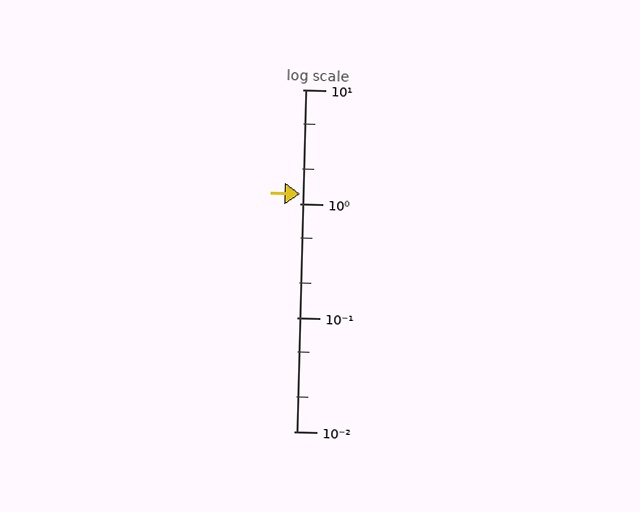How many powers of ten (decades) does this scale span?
The scale spans 3 decades, from 0.01 to 10.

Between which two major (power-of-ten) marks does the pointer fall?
The pointer is between 1 and 10.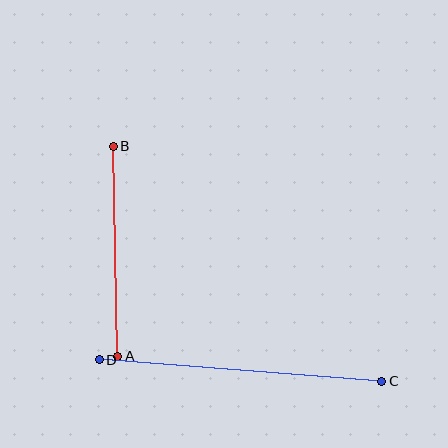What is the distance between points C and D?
The distance is approximately 283 pixels.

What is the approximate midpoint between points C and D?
The midpoint is at approximately (240, 371) pixels.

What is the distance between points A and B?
The distance is approximately 210 pixels.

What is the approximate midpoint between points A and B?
The midpoint is at approximately (115, 251) pixels.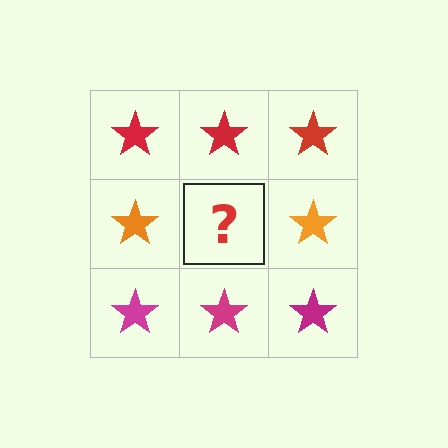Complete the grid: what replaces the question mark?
The question mark should be replaced with an orange star.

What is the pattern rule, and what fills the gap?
The rule is that each row has a consistent color. The gap should be filled with an orange star.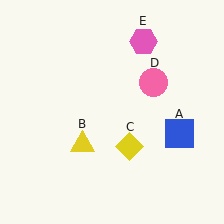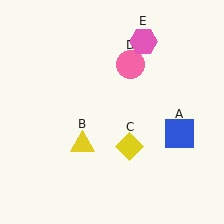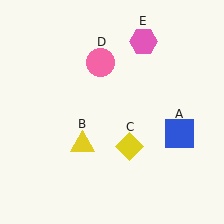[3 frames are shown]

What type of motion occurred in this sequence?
The pink circle (object D) rotated counterclockwise around the center of the scene.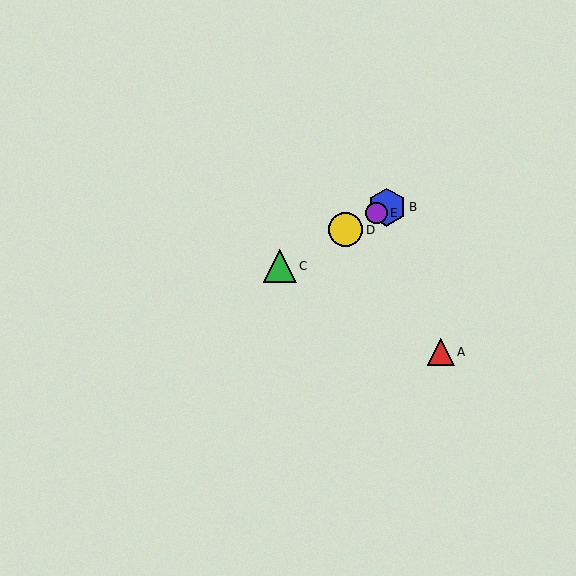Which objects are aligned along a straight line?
Objects B, C, D, E are aligned along a straight line.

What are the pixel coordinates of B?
Object B is at (387, 207).